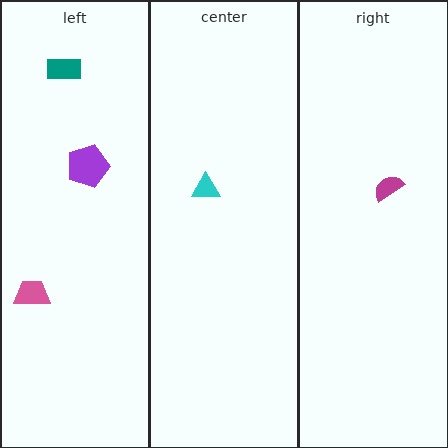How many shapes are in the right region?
1.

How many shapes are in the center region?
1.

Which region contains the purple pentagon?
The left region.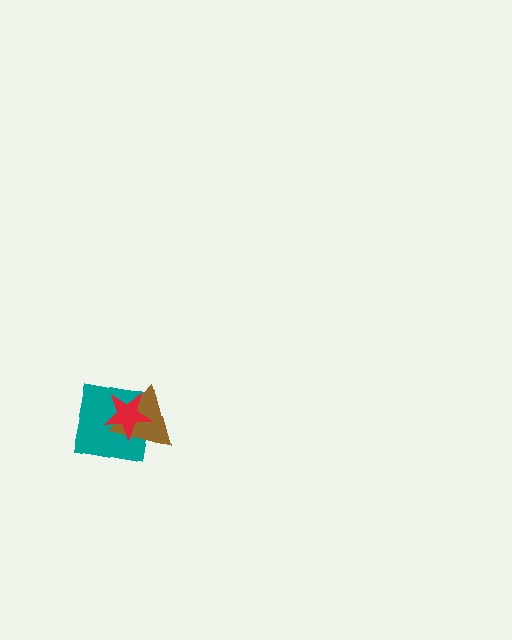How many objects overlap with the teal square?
2 objects overlap with the teal square.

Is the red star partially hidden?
No, no other shape covers it.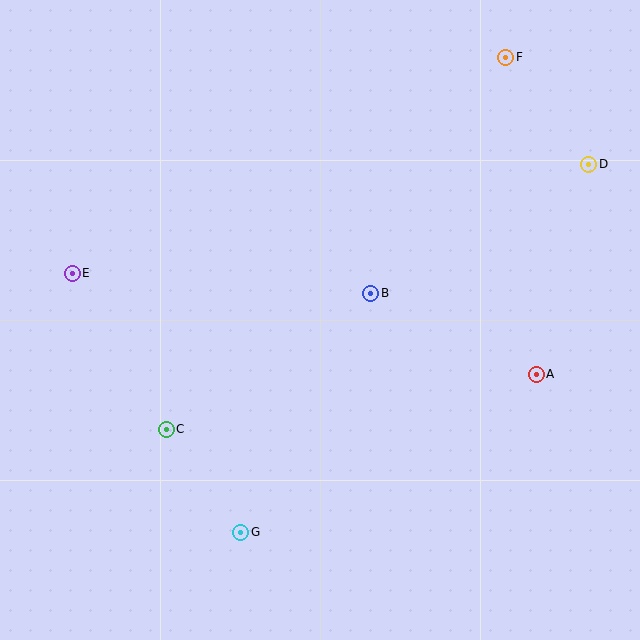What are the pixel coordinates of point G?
Point G is at (241, 532).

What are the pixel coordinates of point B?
Point B is at (371, 293).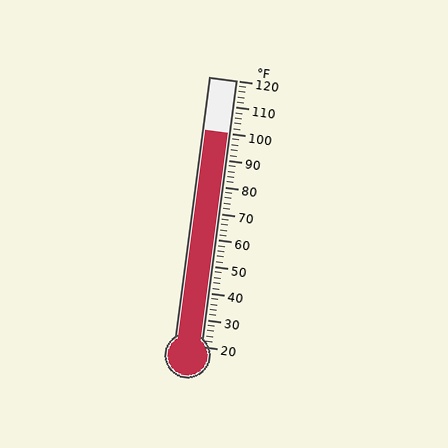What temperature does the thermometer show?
The thermometer shows approximately 100°F.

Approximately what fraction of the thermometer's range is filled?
The thermometer is filled to approximately 80% of its range.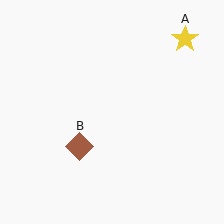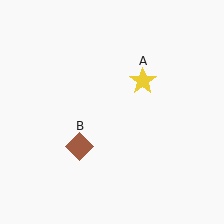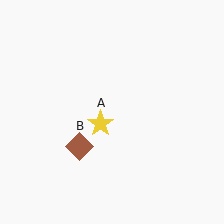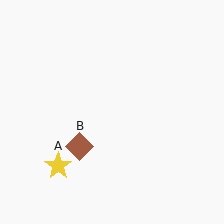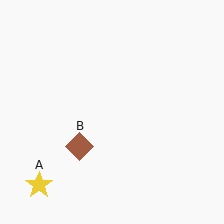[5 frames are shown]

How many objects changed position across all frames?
1 object changed position: yellow star (object A).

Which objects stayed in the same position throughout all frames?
Brown diamond (object B) remained stationary.